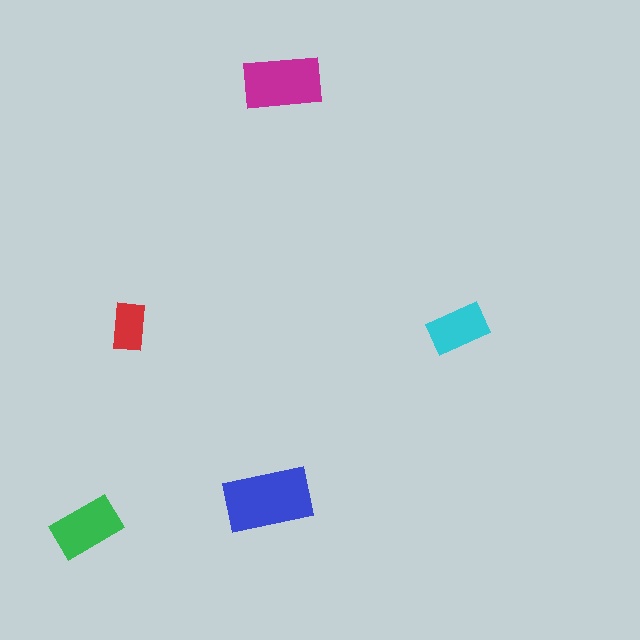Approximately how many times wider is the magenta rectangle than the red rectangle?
About 1.5 times wider.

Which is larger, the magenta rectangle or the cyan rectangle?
The magenta one.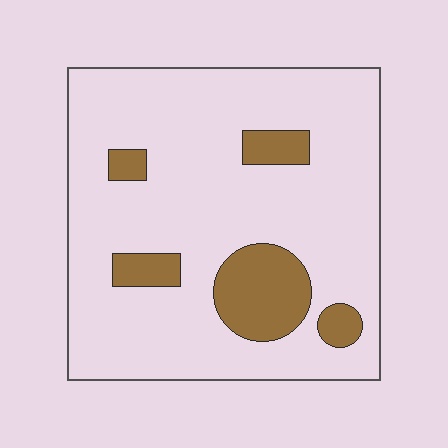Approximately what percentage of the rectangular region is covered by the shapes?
Approximately 15%.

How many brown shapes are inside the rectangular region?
5.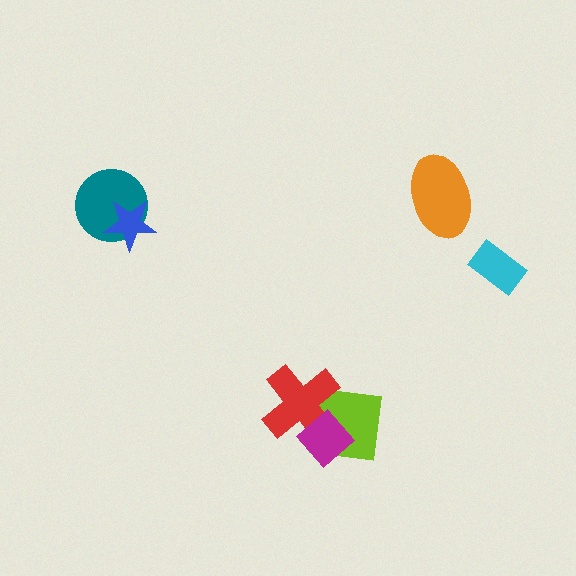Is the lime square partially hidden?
Yes, it is partially covered by another shape.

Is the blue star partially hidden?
No, no other shape covers it.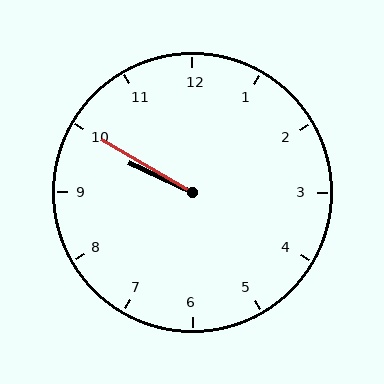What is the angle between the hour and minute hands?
Approximately 5 degrees.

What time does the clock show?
9:50.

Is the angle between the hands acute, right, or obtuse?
It is acute.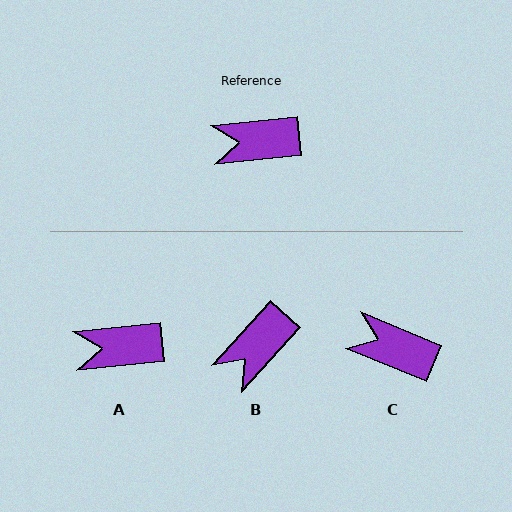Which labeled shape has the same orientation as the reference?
A.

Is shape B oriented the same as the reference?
No, it is off by about 42 degrees.